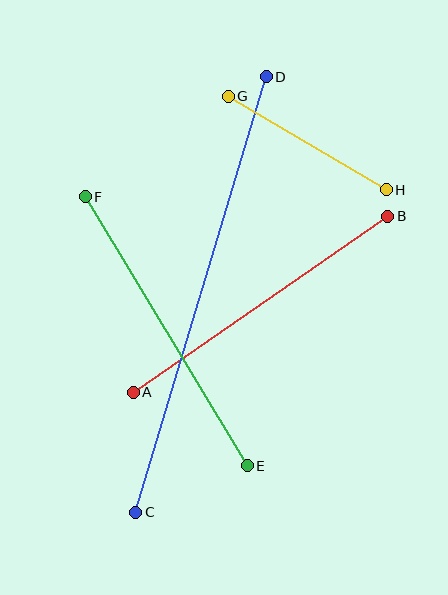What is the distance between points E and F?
The distance is approximately 314 pixels.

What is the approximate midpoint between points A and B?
The midpoint is at approximately (261, 304) pixels.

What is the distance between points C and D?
The distance is approximately 455 pixels.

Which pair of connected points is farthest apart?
Points C and D are farthest apart.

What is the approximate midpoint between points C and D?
The midpoint is at approximately (201, 295) pixels.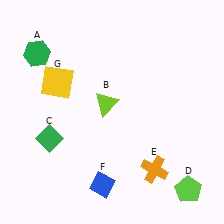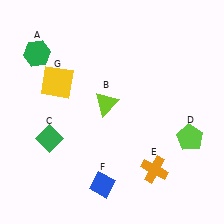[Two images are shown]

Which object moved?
The lime pentagon (D) moved up.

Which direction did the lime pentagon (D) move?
The lime pentagon (D) moved up.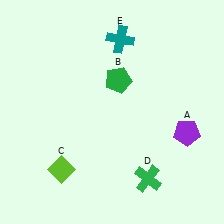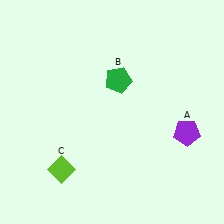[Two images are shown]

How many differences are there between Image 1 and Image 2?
There are 2 differences between the two images.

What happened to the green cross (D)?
The green cross (D) was removed in Image 2. It was in the bottom-right area of Image 1.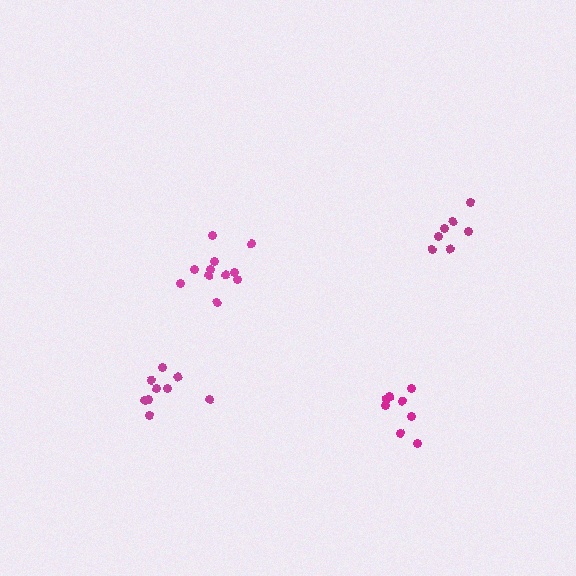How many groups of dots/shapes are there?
There are 4 groups.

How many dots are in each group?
Group 1: 9 dots, Group 2: 8 dots, Group 3: 7 dots, Group 4: 11 dots (35 total).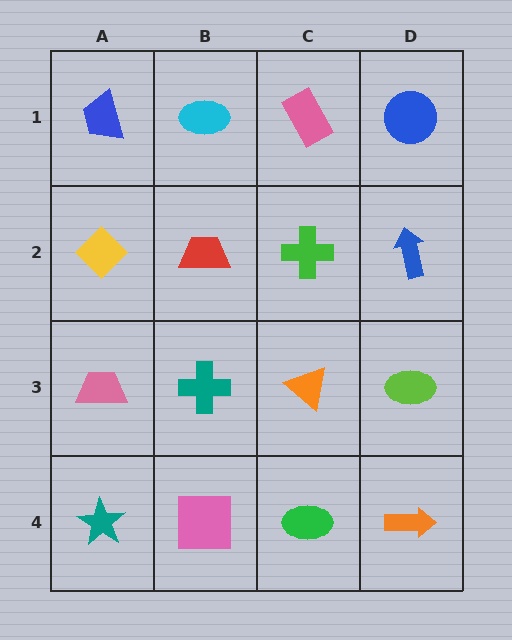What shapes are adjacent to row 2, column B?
A cyan ellipse (row 1, column B), a teal cross (row 3, column B), a yellow diamond (row 2, column A), a green cross (row 2, column C).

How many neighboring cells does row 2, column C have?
4.